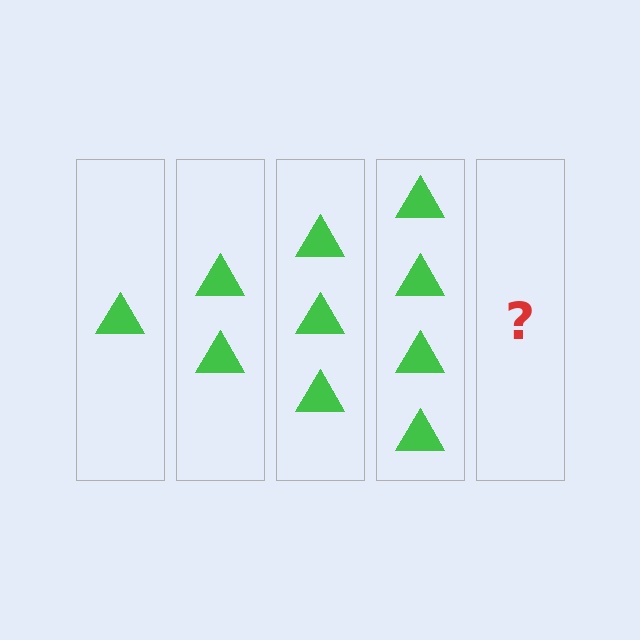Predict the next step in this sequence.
The next step is 5 triangles.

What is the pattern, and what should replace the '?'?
The pattern is that each step adds one more triangle. The '?' should be 5 triangles.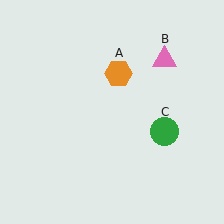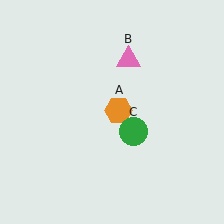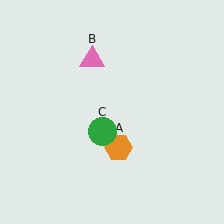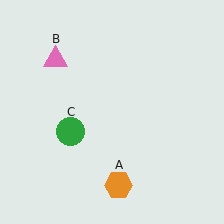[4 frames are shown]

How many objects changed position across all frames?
3 objects changed position: orange hexagon (object A), pink triangle (object B), green circle (object C).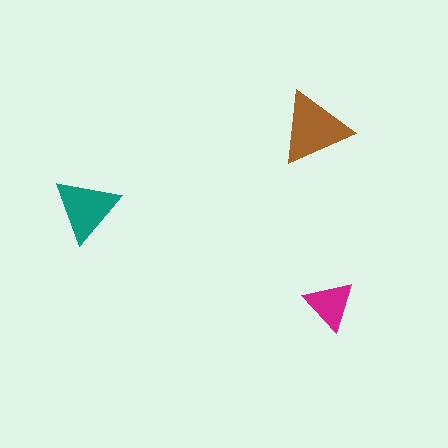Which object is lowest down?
The magenta triangle is bottommost.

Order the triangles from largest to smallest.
the brown one, the teal one, the magenta one.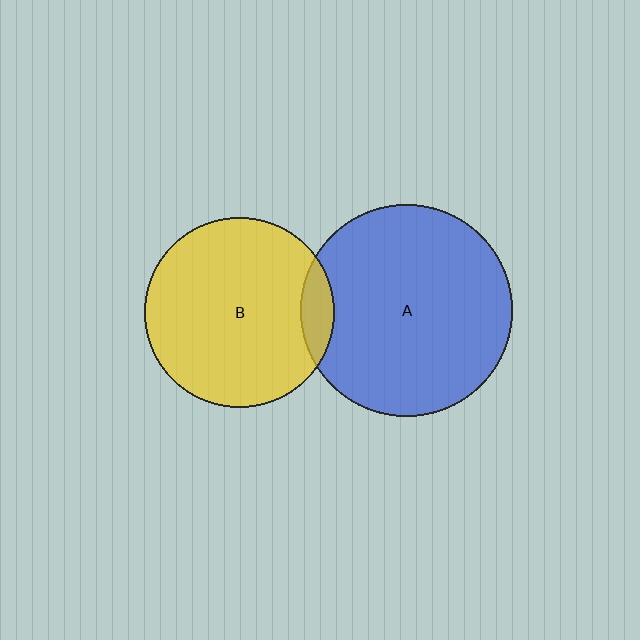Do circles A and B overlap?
Yes.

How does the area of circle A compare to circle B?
Approximately 1.2 times.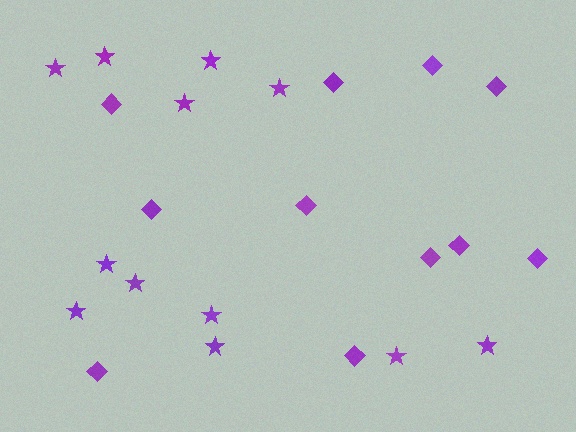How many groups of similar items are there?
There are 2 groups: one group of stars (12) and one group of diamonds (11).